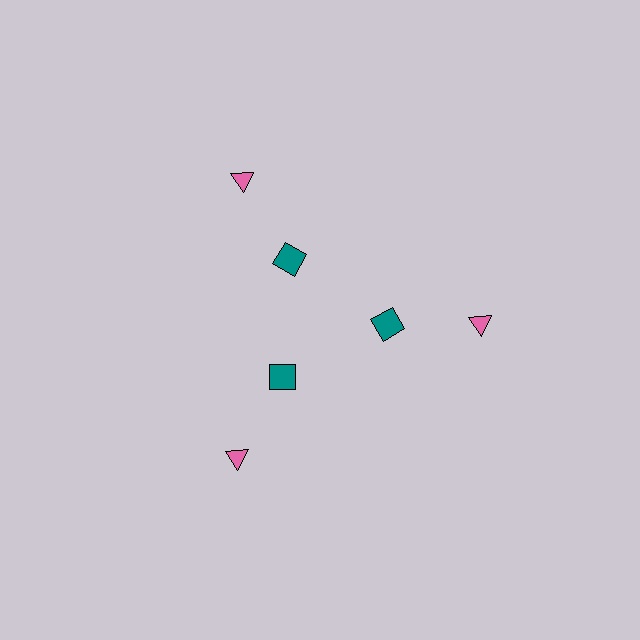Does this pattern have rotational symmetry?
Yes, this pattern has 3-fold rotational symmetry. It looks the same after rotating 120 degrees around the center.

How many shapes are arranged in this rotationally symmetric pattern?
There are 6 shapes, arranged in 3 groups of 2.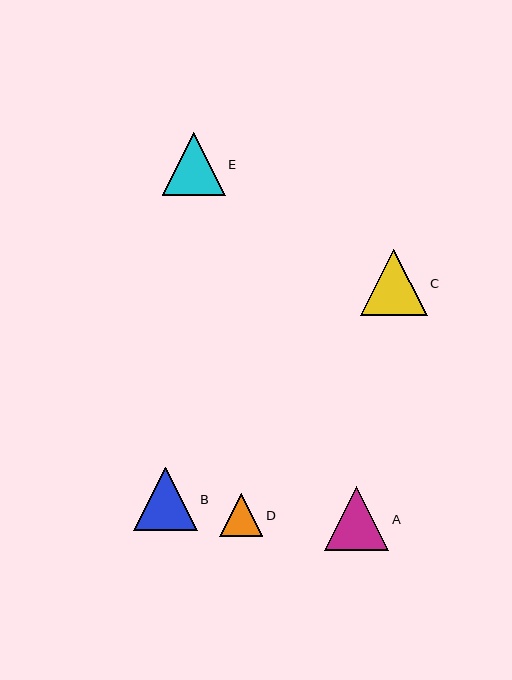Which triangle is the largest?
Triangle C is the largest with a size of approximately 66 pixels.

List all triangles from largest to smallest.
From largest to smallest: C, A, B, E, D.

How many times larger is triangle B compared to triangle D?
Triangle B is approximately 1.5 times the size of triangle D.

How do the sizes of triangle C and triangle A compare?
Triangle C and triangle A are approximately the same size.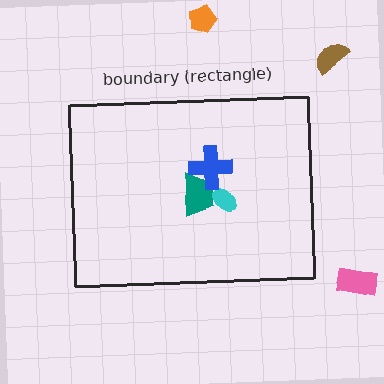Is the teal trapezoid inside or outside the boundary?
Inside.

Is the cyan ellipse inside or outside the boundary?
Inside.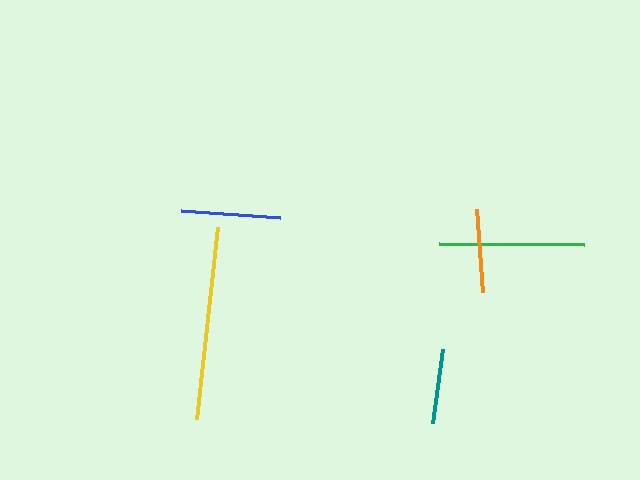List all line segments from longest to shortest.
From longest to shortest: yellow, green, blue, orange, teal.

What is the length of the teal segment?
The teal segment is approximately 75 pixels long.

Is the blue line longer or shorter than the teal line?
The blue line is longer than the teal line.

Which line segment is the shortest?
The teal line is the shortest at approximately 75 pixels.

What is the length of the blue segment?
The blue segment is approximately 99 pixels long.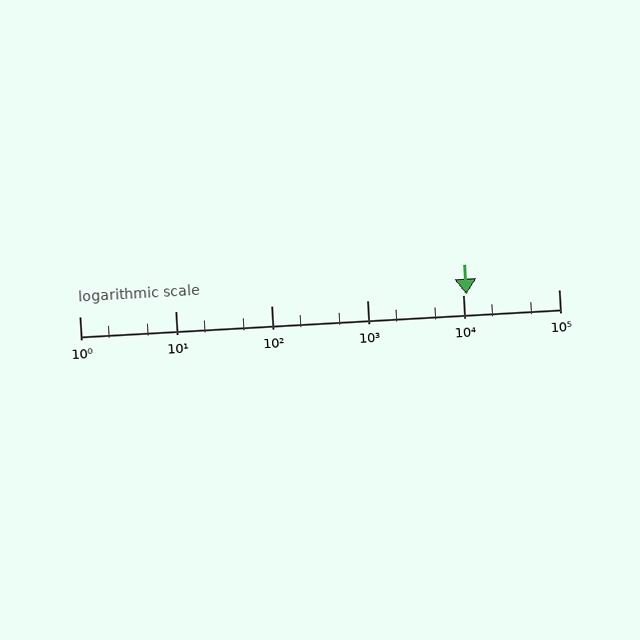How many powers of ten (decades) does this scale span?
The scale spans 5 decades, from 1 to 100000.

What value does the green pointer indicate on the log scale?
The pointer indicates approximately 11000.